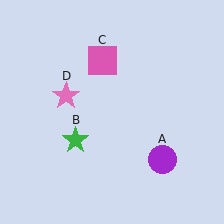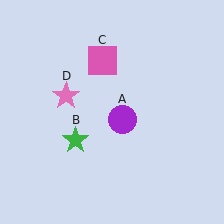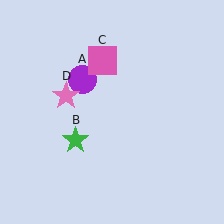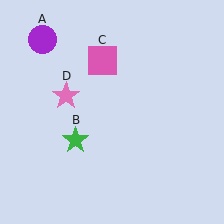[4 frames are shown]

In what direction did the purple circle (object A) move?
The purple circle (object A) moved up and to the left.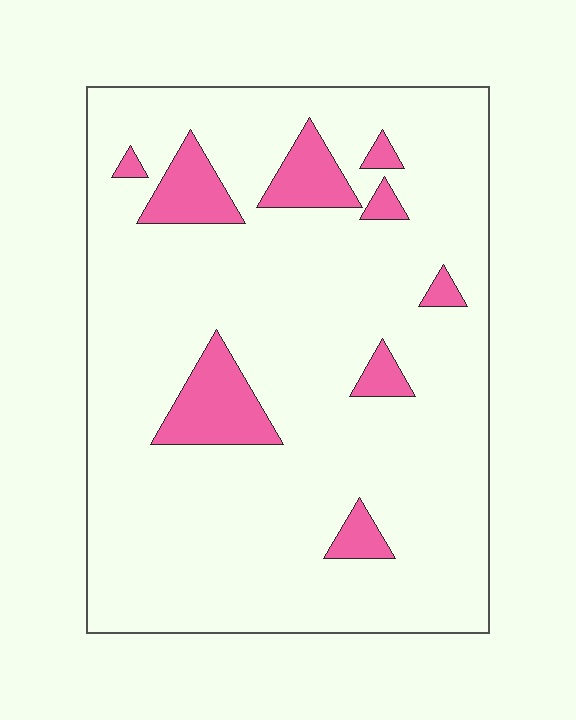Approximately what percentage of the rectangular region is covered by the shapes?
Approximately 10%.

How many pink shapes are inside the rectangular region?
9.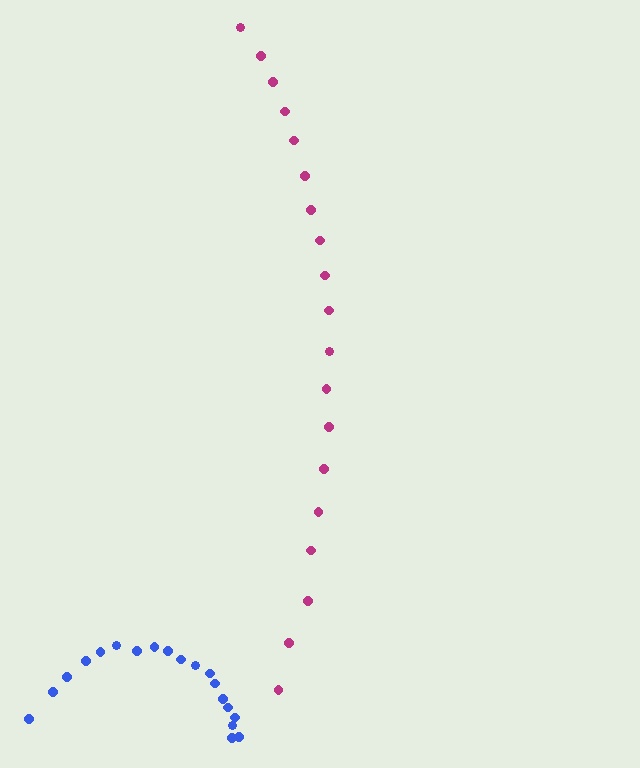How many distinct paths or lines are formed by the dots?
There are 2 distinct paths.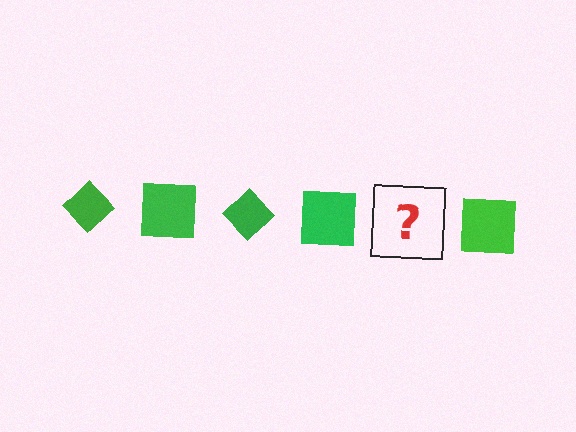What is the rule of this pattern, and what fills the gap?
The rule is that the pattern cycles through diamond, square shapes in green. The gap should be filled with a green diamond.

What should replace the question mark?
The question mark should be replaced with a green diamond.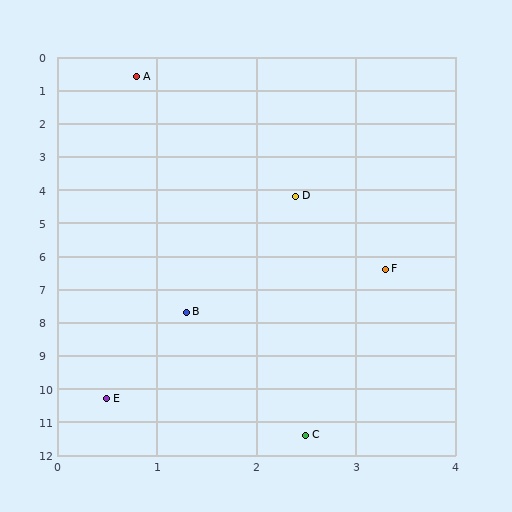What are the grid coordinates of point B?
Point B is at approximately (1.3, 7.7).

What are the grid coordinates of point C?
Point C is at approximately (2.5, 11.4).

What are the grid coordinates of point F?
Point F is at approximately (3.3, 6.4).